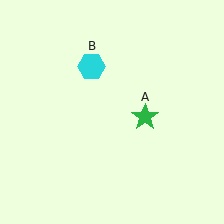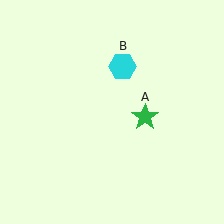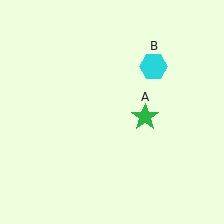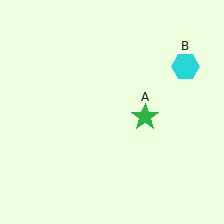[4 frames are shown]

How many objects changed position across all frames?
1 object changed position: cyan hexagon (object B).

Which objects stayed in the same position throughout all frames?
Green star (object A) remained stationary.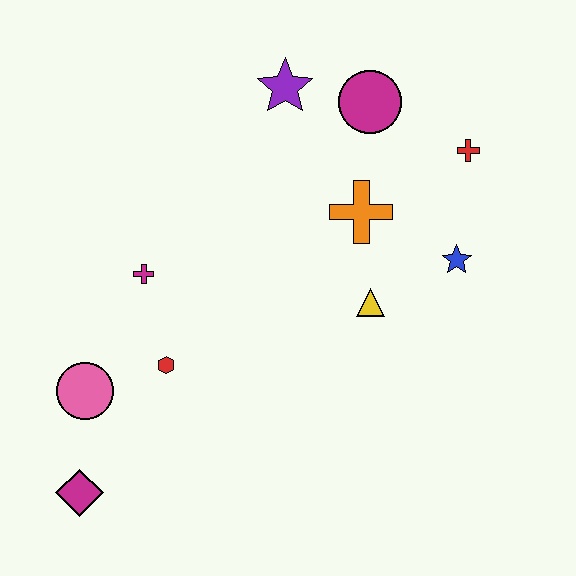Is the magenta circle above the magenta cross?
Yes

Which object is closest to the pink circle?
The red hexagon is closest to the pink circle.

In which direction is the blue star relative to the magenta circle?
The blue star is below the magenta circle.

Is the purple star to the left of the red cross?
Yes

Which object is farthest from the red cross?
The magenta diamond is farthest from the red cross.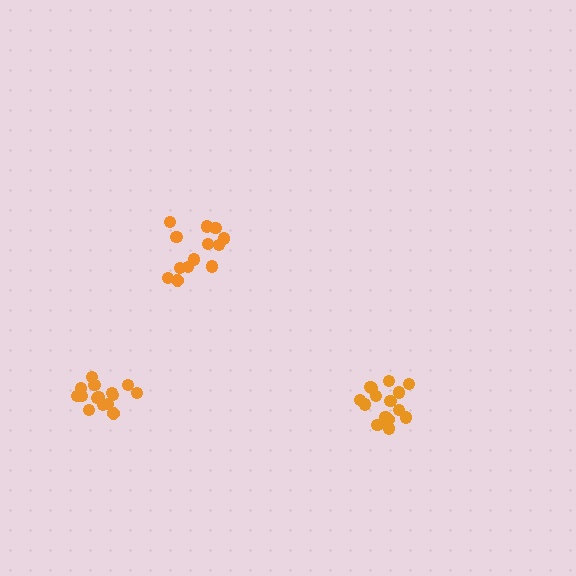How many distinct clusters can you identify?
There are 3 distinct clusters.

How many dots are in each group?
Group 1: 13 dots, Group 2: 15 dots, Group 3: 15 dots (43 total).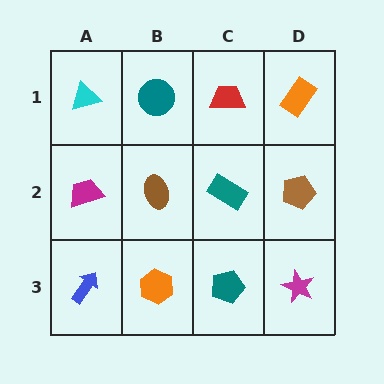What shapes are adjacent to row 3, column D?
A brown pentagon (row 2, column D), a teal pentagon (row 3, column C).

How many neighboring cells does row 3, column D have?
2.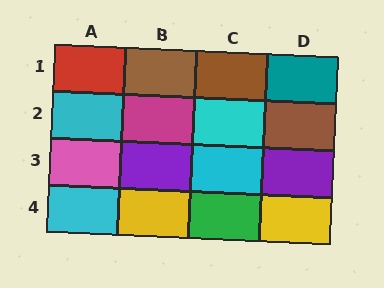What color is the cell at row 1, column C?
Brown.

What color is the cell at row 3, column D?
Purple.